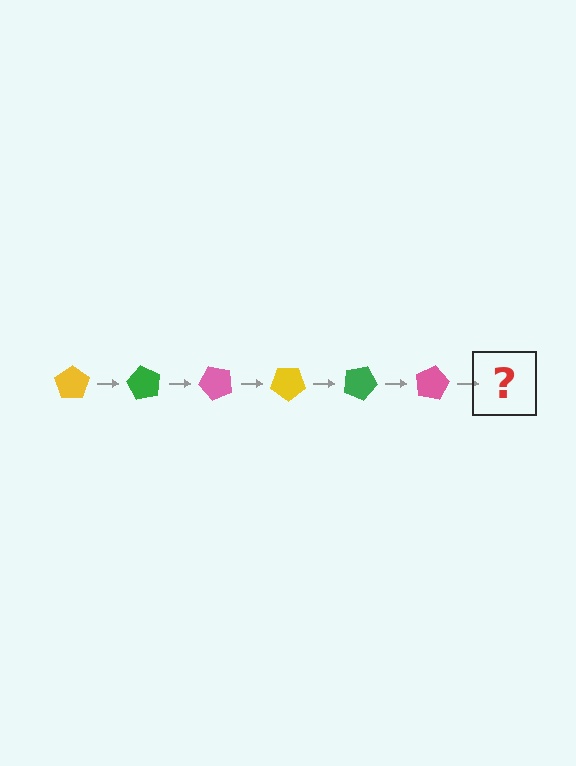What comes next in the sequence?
The next element should be a yellow pentagon, rotated 360 degrees from the start.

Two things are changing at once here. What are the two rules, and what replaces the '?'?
The two rules are that it rotates 60 degrees each step and the color cycles through yellow, green, and pink. The '?' should be a yellow pentagon, rotated 360 degrees from the start.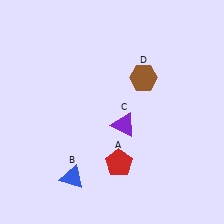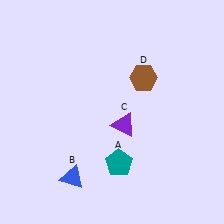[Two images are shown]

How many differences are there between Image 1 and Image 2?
There is 1 difference between the two images.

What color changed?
The pentagon (A) changed from red in Image 1 to teal in Image 2.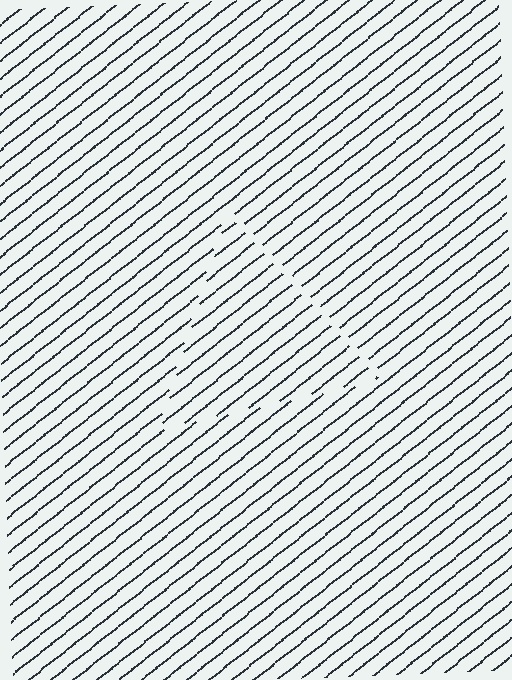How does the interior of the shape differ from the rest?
The interior of the shape contains the same grating, shifted by half a period — the contour is defined by the phase discontinuity where line-ends from the inner and outer gratings abut.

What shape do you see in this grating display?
An illusory triangle. The interior of the shape contains the same grating, shifted by half a period — the contour is defined by the phase discontinuity where line-ends from the inner and outer gratings abut.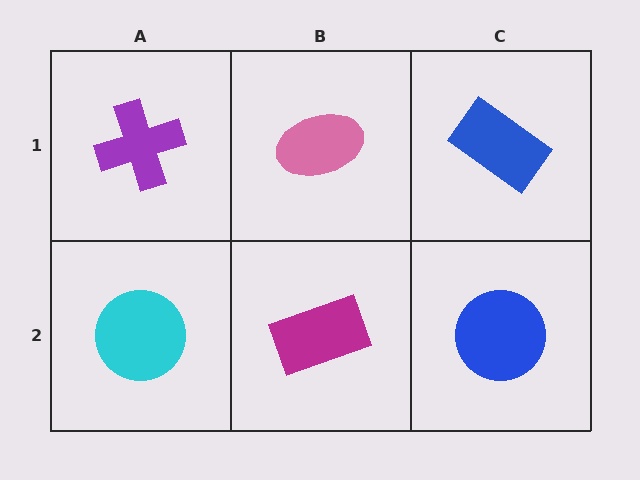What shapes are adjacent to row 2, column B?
A pink ellipse (row 1, column B), a cyan circle (row 2, column A), a blue circle (row 2, column C).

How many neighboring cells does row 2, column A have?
2.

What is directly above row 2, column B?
A pink ellipse.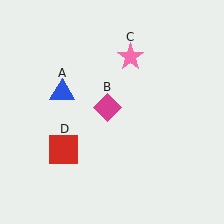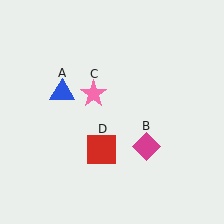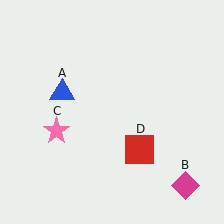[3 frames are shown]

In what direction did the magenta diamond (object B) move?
The magenta diamond (object B) moved down and to the right.